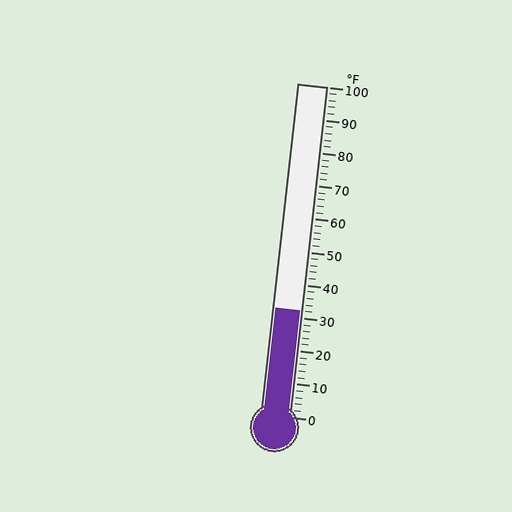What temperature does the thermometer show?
The thermometer shows approximately 32°F.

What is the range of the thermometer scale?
The thermometer scale ranges from 0°F to 100°F.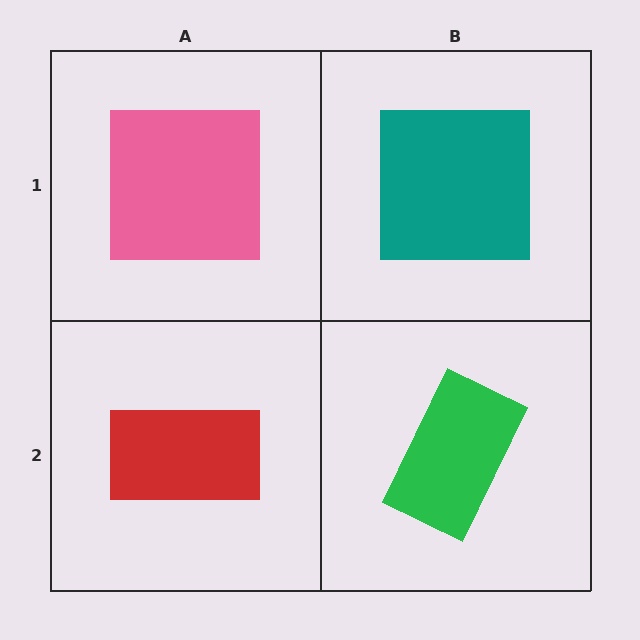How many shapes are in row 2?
2 shapes.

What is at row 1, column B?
A teal square.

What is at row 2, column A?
A red rectangle.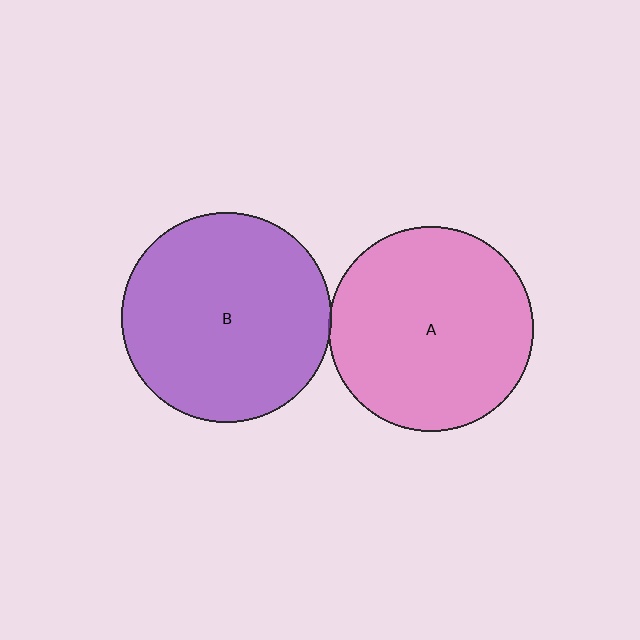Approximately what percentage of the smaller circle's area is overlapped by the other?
Approximately 5%.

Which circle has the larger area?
Circle B (purple).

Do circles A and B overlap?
Yes.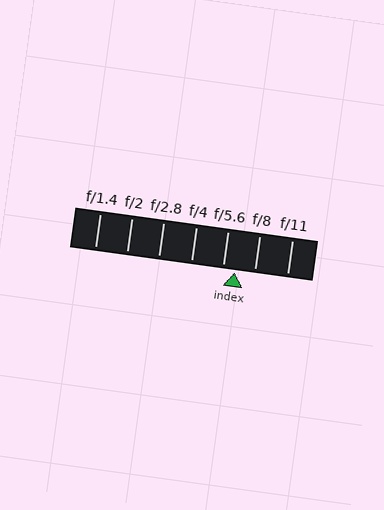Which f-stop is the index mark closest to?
The index mark is closest to f/5.6.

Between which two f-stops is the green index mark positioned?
The index mark is between f/5.6 and f/8.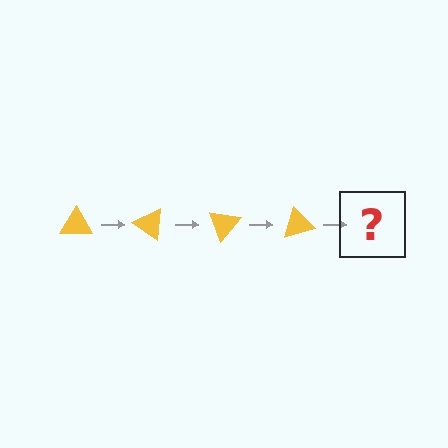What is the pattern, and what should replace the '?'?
The pattern is that the triangle rotates 35 degrees each step. The '?' should be a yellow triangle rotated 140 degrees.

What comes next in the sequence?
The next element should be a yellow triangle rotated 140 degrees.